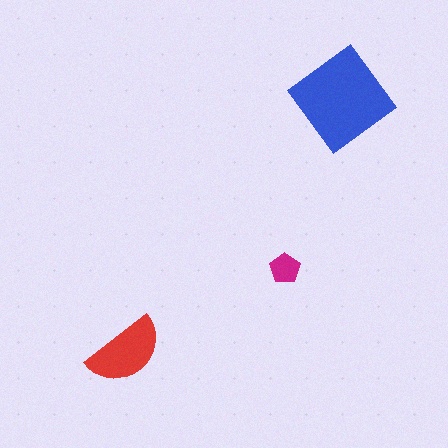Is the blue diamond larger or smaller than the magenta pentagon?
Larger.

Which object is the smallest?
The magenta pentagon.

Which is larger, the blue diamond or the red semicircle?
The blue diamond.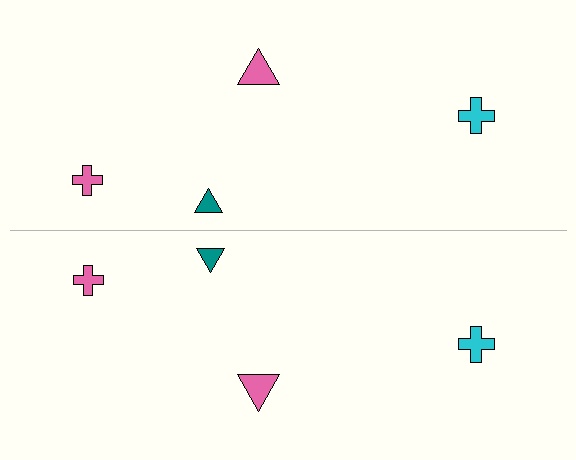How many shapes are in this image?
There are 8 shapes in this image.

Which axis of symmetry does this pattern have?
The pattern has a horizontal axis of symmetry running through the center of the image.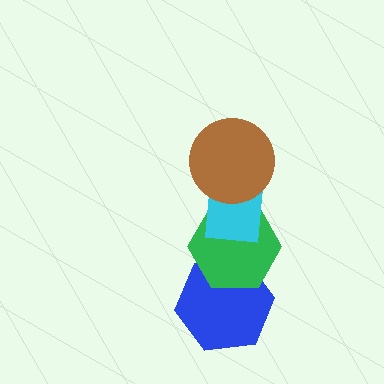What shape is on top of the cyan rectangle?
The brown circle is on top of the cyan rectangle.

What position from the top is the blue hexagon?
The blue hexagon is 4th from the top.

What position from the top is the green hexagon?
The green hexagon is 3rd from the top.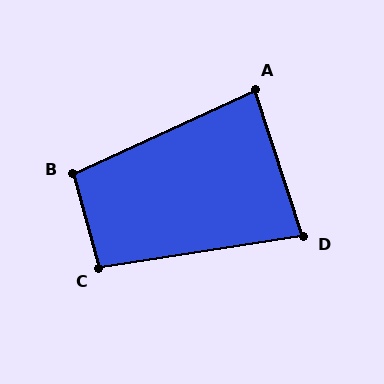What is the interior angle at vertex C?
Approximately 96 degrees (obtuse).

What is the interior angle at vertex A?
Approximately 84 degrees (acute).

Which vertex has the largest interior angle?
B, at approximately 99 degrees.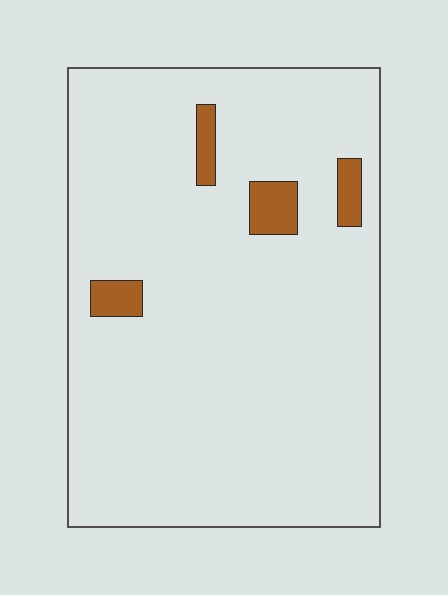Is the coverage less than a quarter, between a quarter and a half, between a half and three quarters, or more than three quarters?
Less than a quarter.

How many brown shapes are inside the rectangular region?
4.